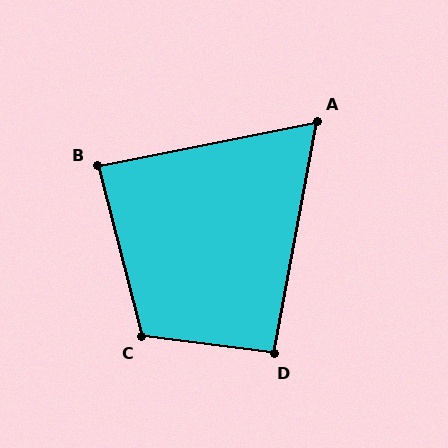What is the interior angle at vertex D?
Approximately 93 degrees (approximately right).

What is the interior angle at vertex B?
Approximately 87 degrees (approximately right).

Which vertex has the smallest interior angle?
A, at approximately 68 degrees.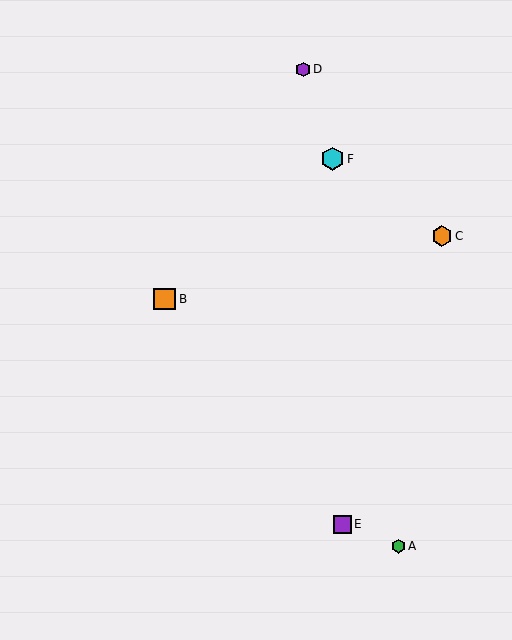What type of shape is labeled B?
Shape B is an orange square.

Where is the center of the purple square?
The center of the purple square is at (342, 524).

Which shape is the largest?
The cyan hexagon (labeled F) is the largest.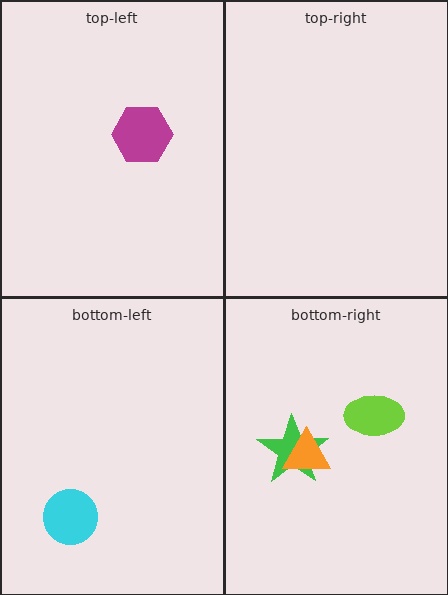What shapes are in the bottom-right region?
The green star, the orange triangle, the lime ellipse.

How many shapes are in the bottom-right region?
3.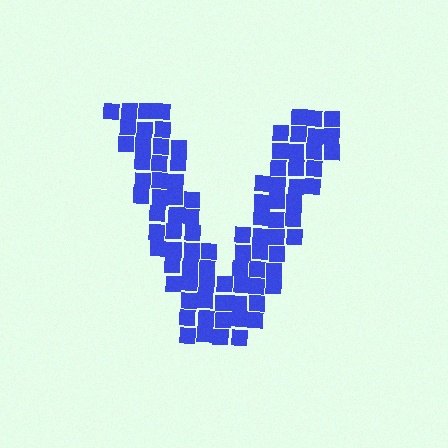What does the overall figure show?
The overall figure shows the letter V.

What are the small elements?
The small elements are squares.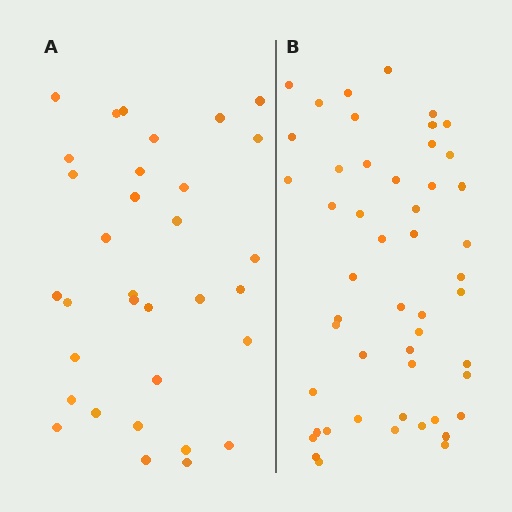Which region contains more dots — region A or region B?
Region B (the right region) has more dots.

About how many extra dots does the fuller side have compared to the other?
Region B has approximately 15 more dots than region A.